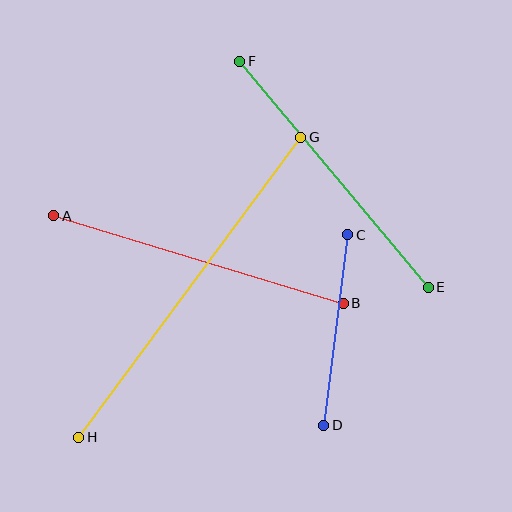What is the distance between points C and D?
The distance is approximately 192 pixels.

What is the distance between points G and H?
The distance is approximately 373 pixels.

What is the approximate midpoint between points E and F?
The midpoint is at approximately (334, 174) pixels.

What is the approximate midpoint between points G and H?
The midpoint is at approximately (190, 287) pixels.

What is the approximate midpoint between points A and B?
The midpoint is at approximately (199, 259) pixels.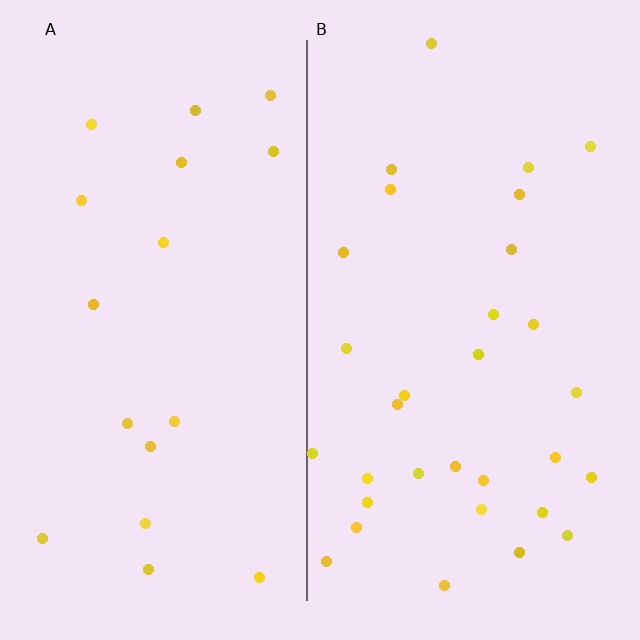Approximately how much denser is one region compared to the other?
Approximately 1.8× — region B over region A.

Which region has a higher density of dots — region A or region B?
B (the right).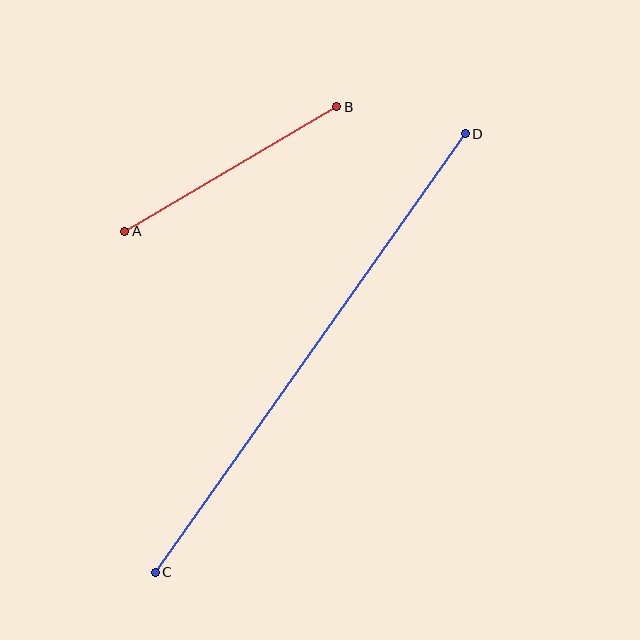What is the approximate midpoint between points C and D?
The midpoint is at approximately (310, 353) pixels.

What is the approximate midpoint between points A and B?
The midpoint is at approximately (231, 169) pixels.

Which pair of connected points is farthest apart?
Points C and D are farthest apart.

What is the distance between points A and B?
The distance is approximately 246 pixels.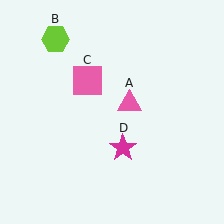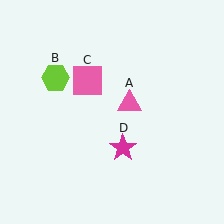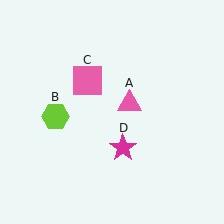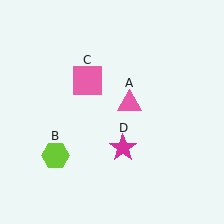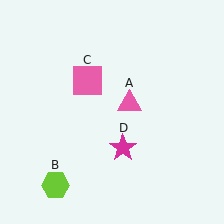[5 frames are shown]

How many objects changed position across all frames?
1 object changed position: lime hexagon (object B).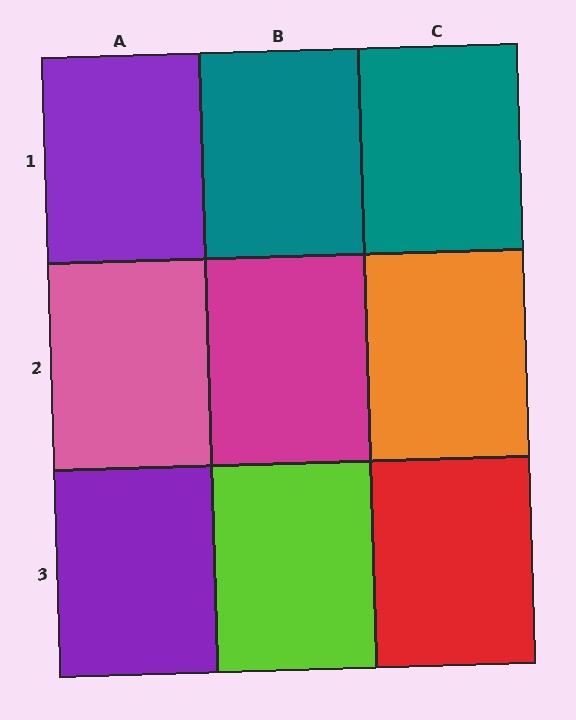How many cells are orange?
1 cell is orange.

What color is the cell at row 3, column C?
Red.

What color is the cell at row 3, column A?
Purple.